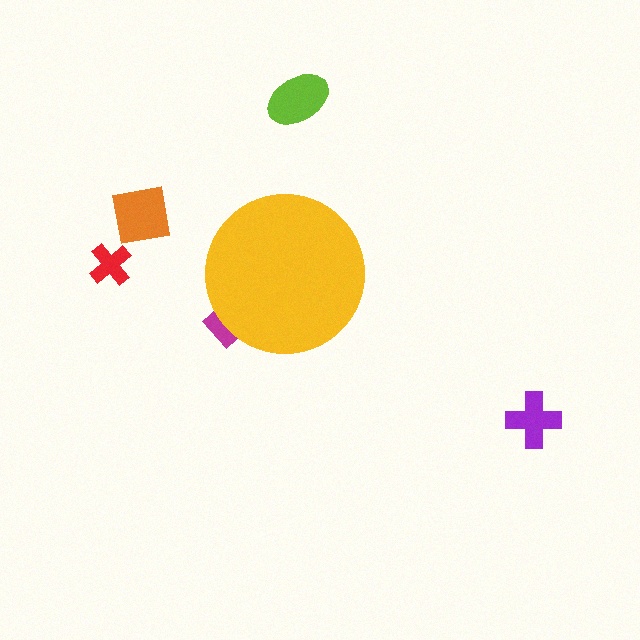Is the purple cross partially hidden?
No, the purple cross is fully visible.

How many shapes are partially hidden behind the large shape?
1 shape is partially hidden.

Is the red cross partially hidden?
No, the red cross is fully visible.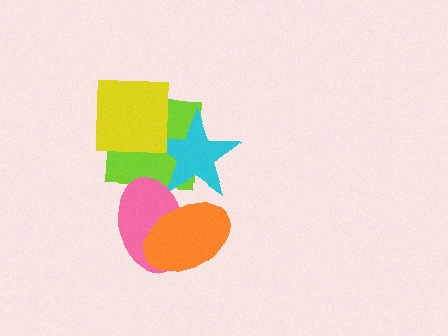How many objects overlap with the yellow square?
1 object overlaps with the yellow square.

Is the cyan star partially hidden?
Yes, it is partially covered by another shape.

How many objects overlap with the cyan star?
3 objects overlap with the cyan star.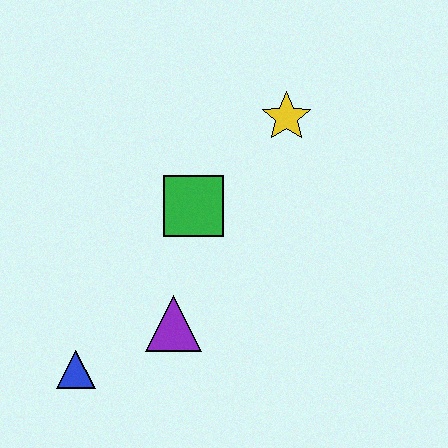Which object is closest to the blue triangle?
The purple triangle is closest to the blue triangle.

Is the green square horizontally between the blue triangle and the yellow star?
Yes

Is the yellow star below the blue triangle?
No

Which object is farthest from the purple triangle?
The yellow star is farthest from the purple triangle.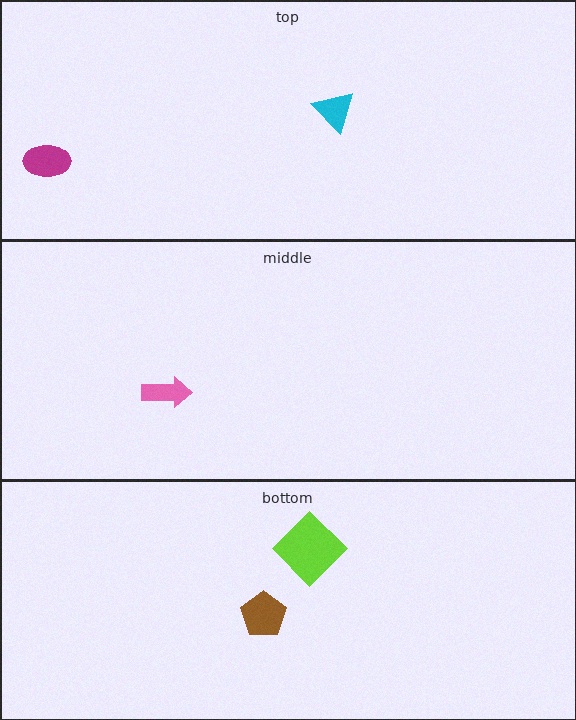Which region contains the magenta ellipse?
The top region.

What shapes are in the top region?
The cyan triangle, the magenta ellipse.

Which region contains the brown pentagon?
The bottom region.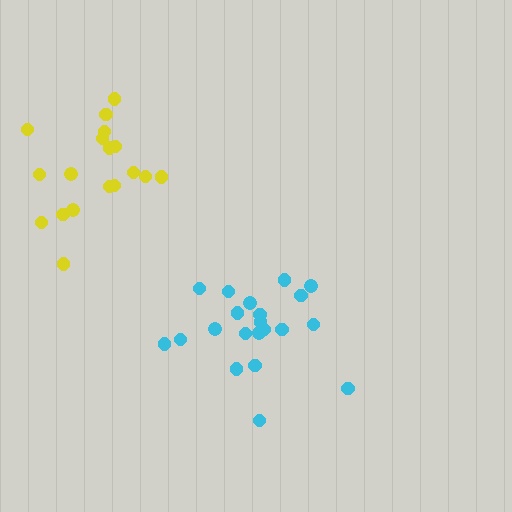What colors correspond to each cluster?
The clusters are colored: cyan, yellow.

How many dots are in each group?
Group 1: 21 dots, Group 2: 18 dots (39 total).